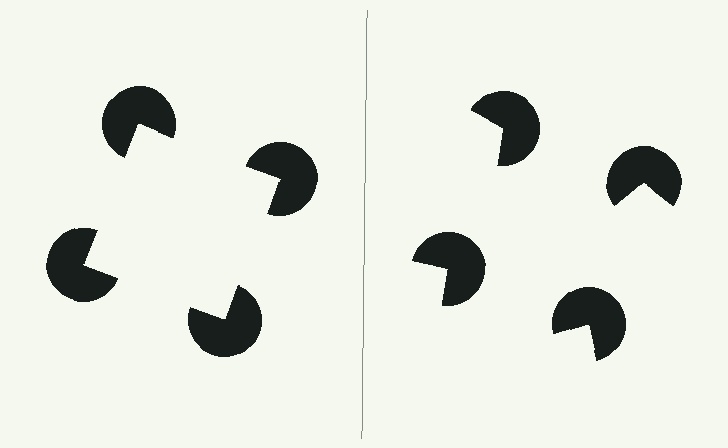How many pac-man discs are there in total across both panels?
8 — 4 on each side.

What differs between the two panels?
The pac-man discs are positioned identically on both sides; only the wedge orientations differ. On the left they align to a square; on the right they are misaligned.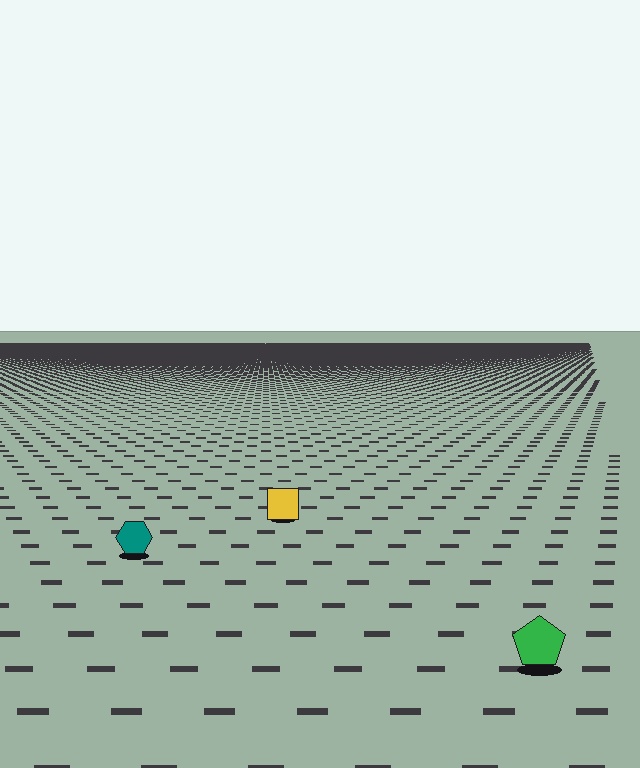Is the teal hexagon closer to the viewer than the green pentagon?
No. The green pentagon is closer — you can tell from the texture gradient: the ground texture is coarser near it.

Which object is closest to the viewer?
The green pentagon is closest. The texture marks near it are larger and more spread out.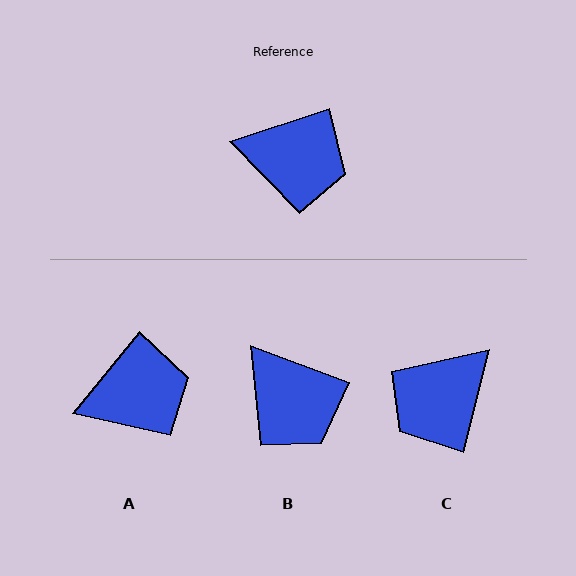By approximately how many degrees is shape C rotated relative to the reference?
Approximately 122 degrees clockwise.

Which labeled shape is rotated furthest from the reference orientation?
C, about 122 degrees away.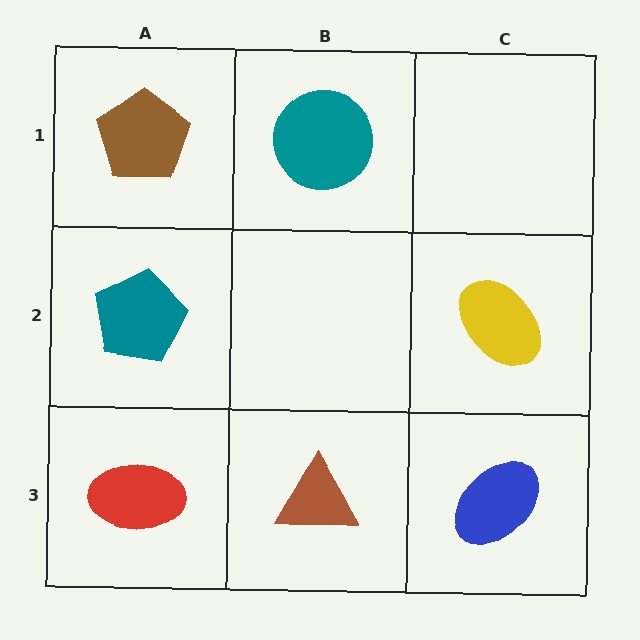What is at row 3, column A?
A red ellipse.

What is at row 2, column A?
A teal pentagon.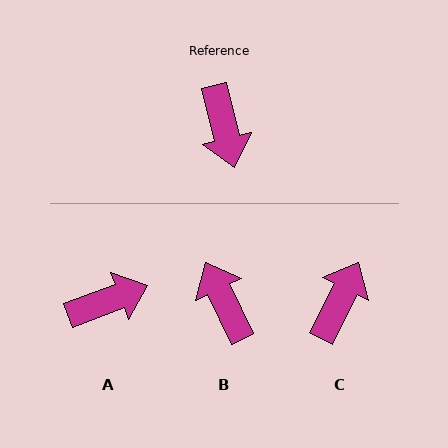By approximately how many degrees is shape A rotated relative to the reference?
Approximately 97 degrees counter-clockwise.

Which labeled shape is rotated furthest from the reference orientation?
B, about 168 degrees away.